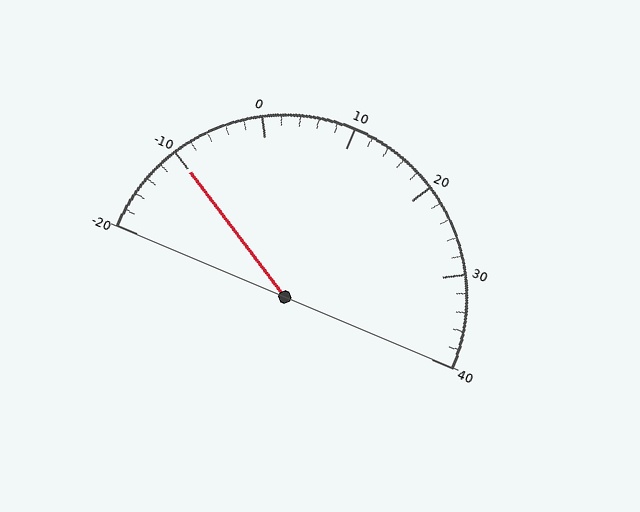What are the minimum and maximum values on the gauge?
The gauge ranges from -20 to 40.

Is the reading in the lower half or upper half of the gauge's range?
The reading is in the lower half of the range (-20 to 40).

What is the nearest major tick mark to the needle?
The nearest major tick mark is -10.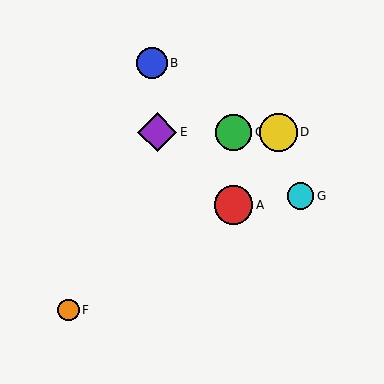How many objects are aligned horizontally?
3 objects (C, D, E) are aligned horizontally.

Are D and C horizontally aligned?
Yes, both are at y≈132.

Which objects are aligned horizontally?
Objects C, D, E are aligned horizontally.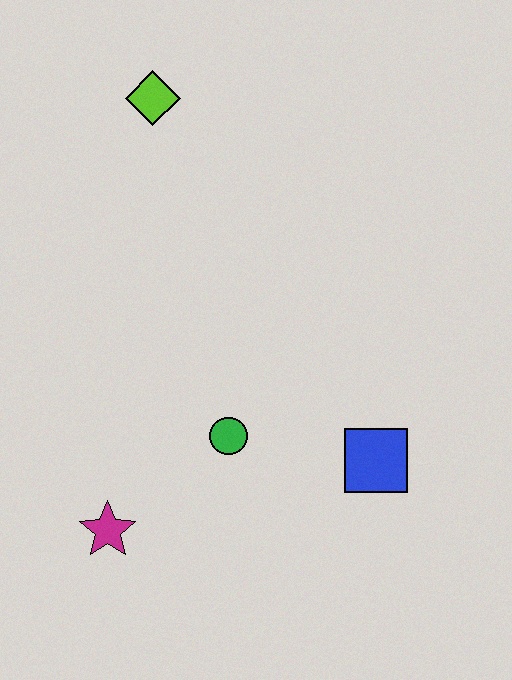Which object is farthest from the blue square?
The lime diamond is farthest from the blue square.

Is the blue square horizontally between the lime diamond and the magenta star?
No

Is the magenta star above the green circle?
No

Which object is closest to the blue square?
The green circle is closest to the blue square.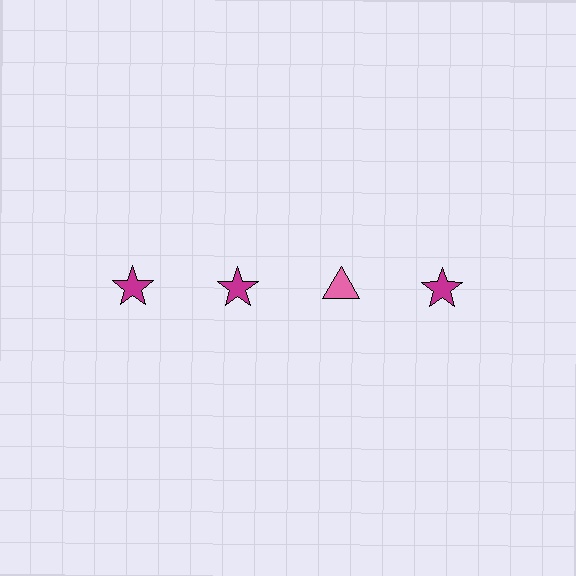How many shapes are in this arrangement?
There are 4 shapes arranged in a grid pattern.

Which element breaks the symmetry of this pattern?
The pink triangle in the top row, center column breaks the symmetry. All other shapes are magenta stars.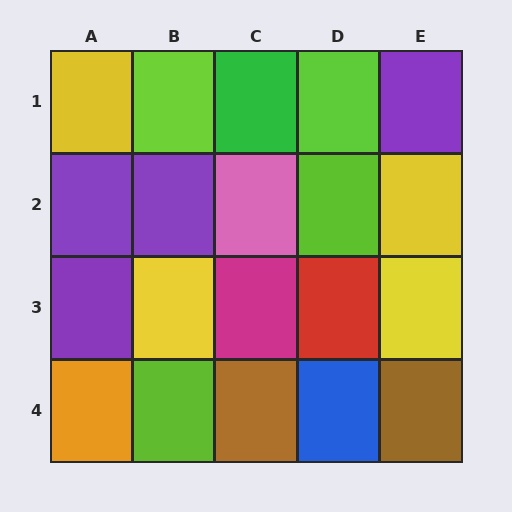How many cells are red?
1 cell is red.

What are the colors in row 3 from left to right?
Purple, yellow, magenta, red, yellow.